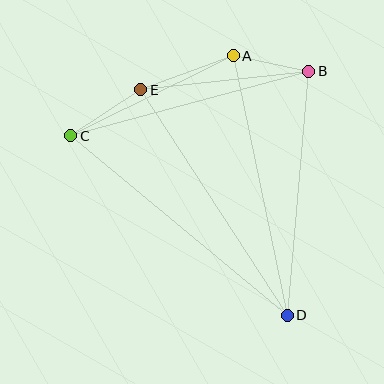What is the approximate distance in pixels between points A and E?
The distance between A and E is approximately 99 pixels.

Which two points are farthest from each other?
Points C and D are farthest from each other.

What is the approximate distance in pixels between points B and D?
The distance between B and D is approximately 245 pixels.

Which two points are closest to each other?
Points A and B are closest to each other.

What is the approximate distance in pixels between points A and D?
The distance between A and D is approximately 265 pixels.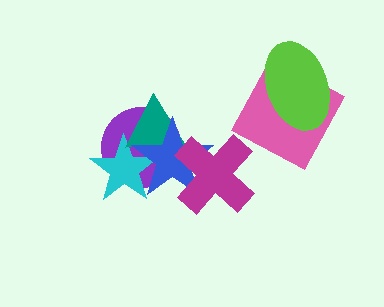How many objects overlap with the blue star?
4 objects overlap with the blue star.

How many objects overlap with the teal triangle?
3 objects overlap with the teal triangle.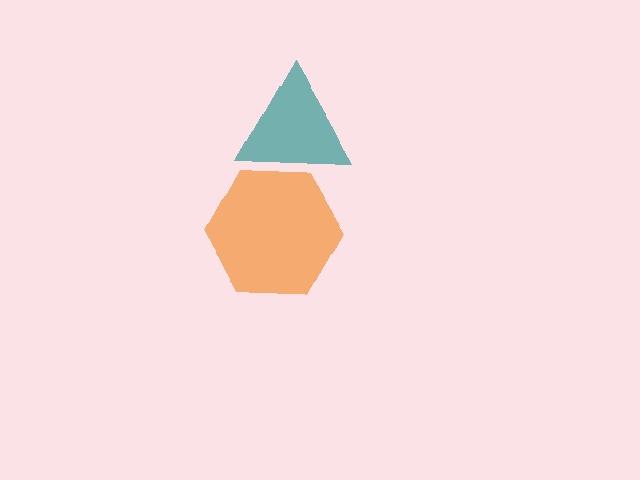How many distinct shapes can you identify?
There are 2 distinct shapes: an orange hexagon, a teal triangle.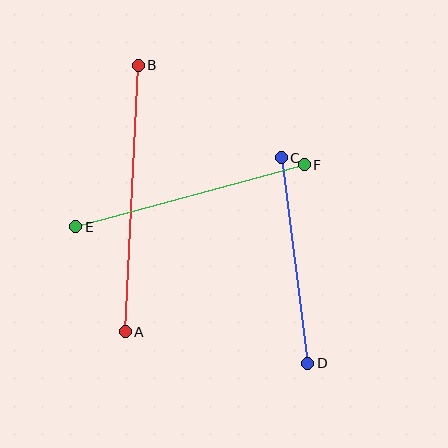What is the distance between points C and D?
The distance is approximately 207 pixels.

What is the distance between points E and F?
The distance is approximately 237 pixels.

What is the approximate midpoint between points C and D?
The midpoint is at approximately (295, 260) pixels.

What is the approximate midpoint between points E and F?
The midpoint is at approximately (190, 196) pixels.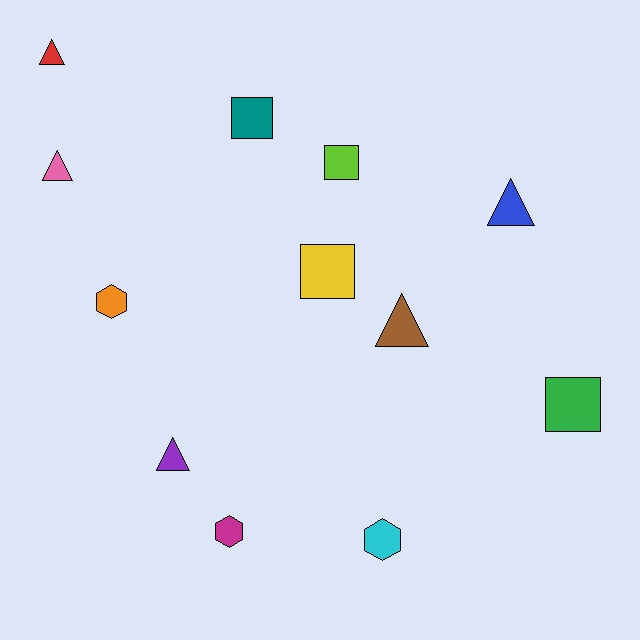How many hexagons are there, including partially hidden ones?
There are 3 hexagons.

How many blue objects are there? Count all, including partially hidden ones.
There is 1 blue object.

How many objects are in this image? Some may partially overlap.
There are 12 objects.